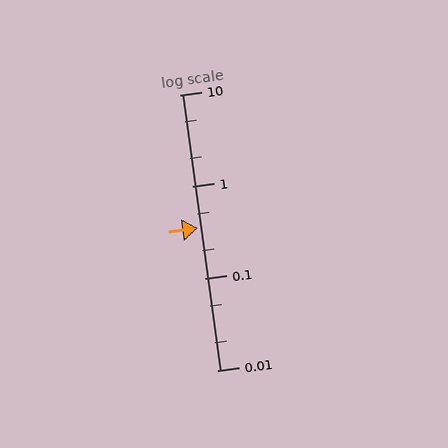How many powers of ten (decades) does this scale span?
The scale spans 3 decades, from 0.01 to 10.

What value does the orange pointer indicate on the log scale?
The pointer indicates approximately 0.35.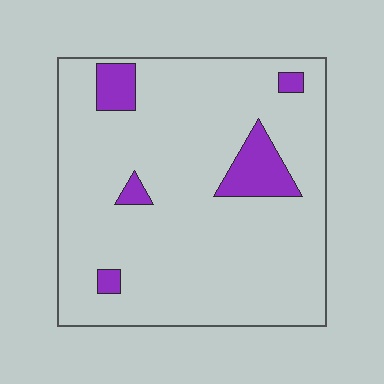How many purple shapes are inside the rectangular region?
5.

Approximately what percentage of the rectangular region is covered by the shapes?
Approximately 10%.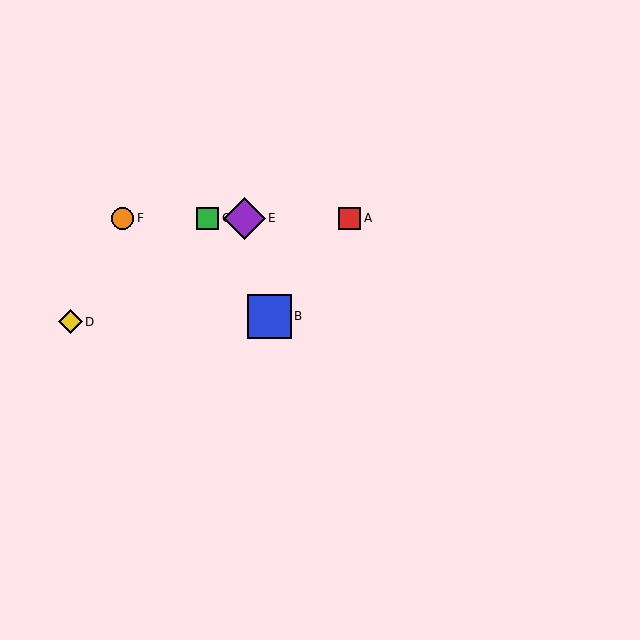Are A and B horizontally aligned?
No, A is at y≈218 and B is at y≈316.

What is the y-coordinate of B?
Object B is at y≈316.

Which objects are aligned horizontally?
Objects A, C, E, F are aligned horizontally.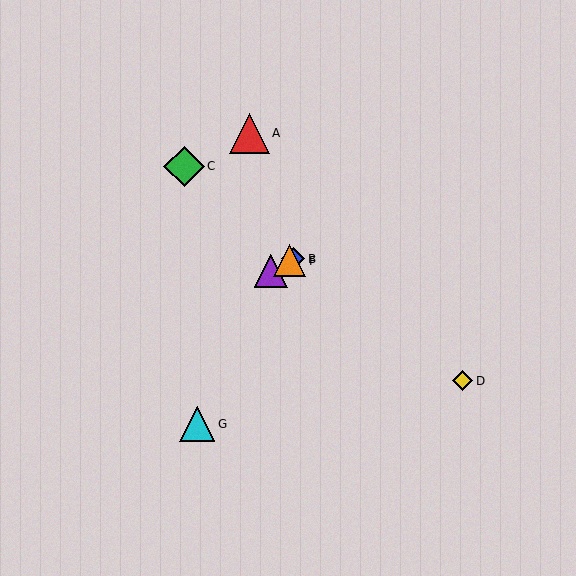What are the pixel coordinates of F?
Object F is at (290, 261).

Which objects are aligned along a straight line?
Objects B, E, F are aligned along a straight line.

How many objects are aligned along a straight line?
3 objects (B, E, F) are aligned along a straight line.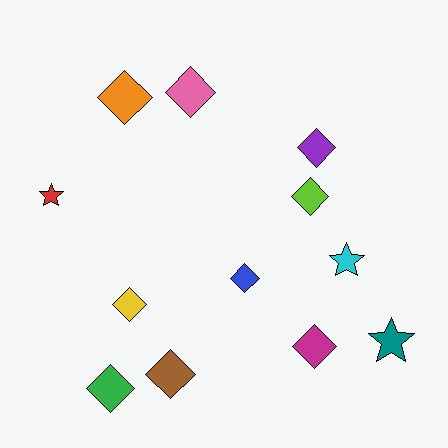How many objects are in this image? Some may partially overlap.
There are 12 objects.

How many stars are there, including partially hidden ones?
There are 3 stars.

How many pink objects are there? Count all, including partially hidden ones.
There is 1 pink object.